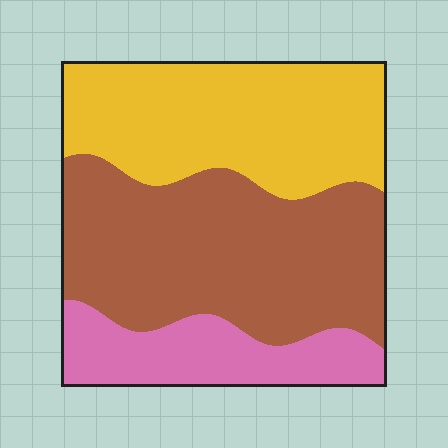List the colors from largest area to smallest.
From largest to smallest: brown, yellow, pink.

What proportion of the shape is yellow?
Yellow covers roughly 35% of the shape.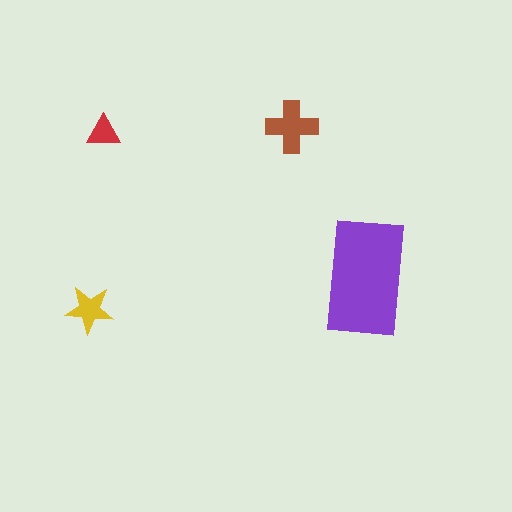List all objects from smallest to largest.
The red triangle, the yellow star, the brown cross, the purple rectangle.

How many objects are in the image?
There are 4 objects in the image.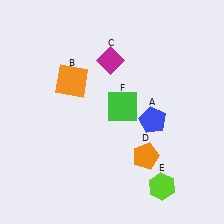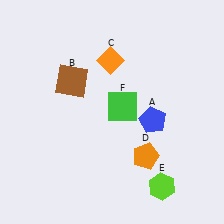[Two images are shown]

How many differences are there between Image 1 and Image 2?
There are 2 differences between the two images.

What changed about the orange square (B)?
In Image 1, B is orange. In Image 2, it changed to brown.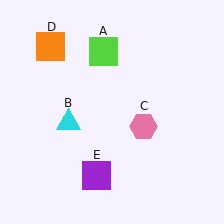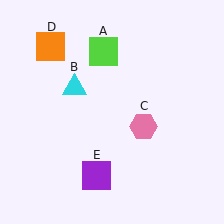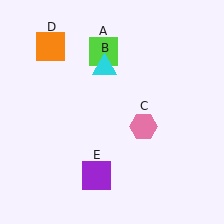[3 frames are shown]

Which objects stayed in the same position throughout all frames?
Lime square (object A) and pink hexagon (object C) and orange square (object D) and purple square (object E) remained stationary.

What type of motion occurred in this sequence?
The cyan triangle (object B) rotated clockwise around the center of the scene.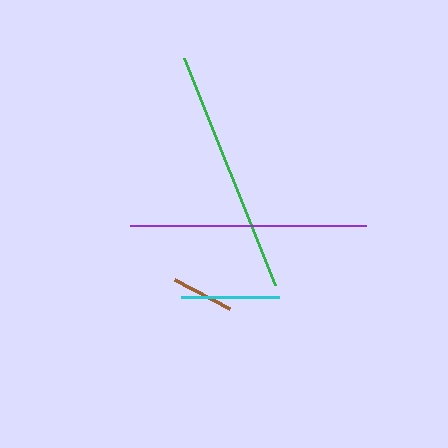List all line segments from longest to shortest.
From longest to shortest: green, purple, cyan, brown.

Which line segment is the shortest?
The brown line is the shortest at approximately 62 pixels.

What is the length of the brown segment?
The brown segment is approximately 62 pixels long.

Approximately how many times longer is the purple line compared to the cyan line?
The purple line is approximately 2.4 times the length of the cyan line.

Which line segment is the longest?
The green line is the longest at approximately 244 pixels.